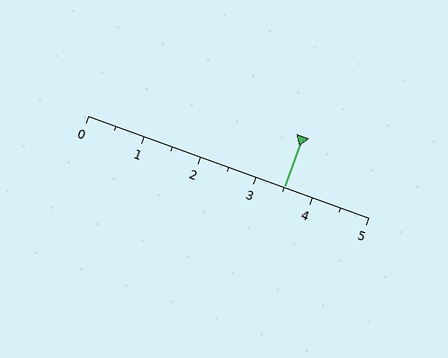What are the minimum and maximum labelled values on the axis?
The axis runs from 0 to 5.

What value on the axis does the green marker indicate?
The marker indicates approximately 3.5.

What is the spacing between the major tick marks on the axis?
The major ticks are spaced 1 apart.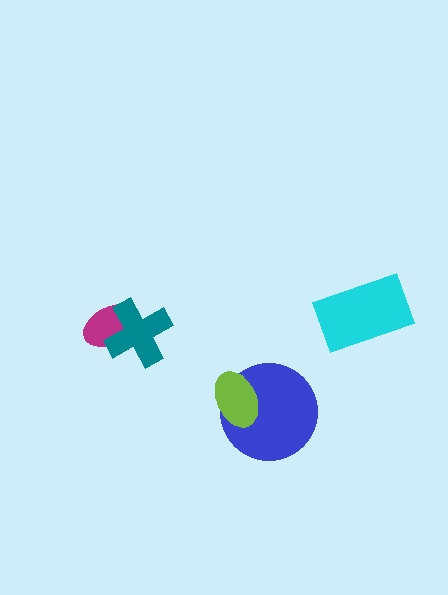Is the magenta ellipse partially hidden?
Yes, it is partially covered by another shape.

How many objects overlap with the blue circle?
1 object overlaps with the blue circle.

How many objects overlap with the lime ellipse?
1 object overlaps with the lime ellipse.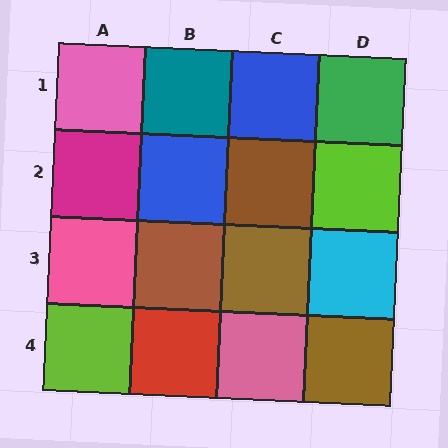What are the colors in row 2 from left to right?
Magenta, blue, brown, lime.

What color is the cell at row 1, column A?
Pink.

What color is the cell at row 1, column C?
Blue.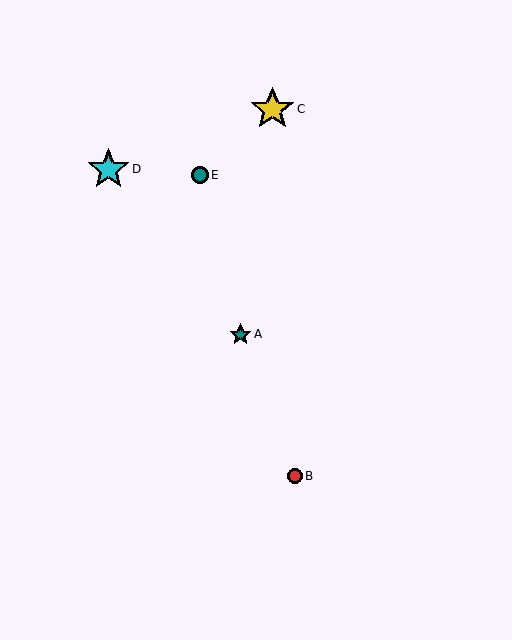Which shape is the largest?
The yellow star (labeled C) is the largest.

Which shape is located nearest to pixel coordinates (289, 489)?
The red circle (labeled B) at (295, 476) is nearest to that location.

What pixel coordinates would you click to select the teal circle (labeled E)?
Click at (200, 175) to select the teal circle E.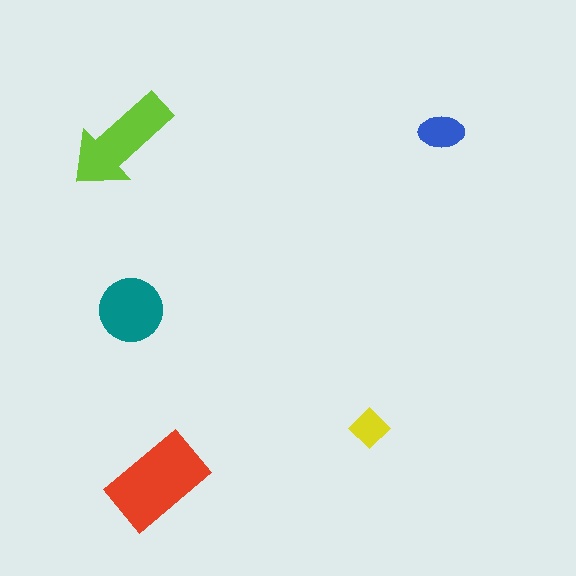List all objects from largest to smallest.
The red rectangle, the lime arrow, the teal circle, the blue ellipse, the yellow diamond.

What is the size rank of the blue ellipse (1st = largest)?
4th.